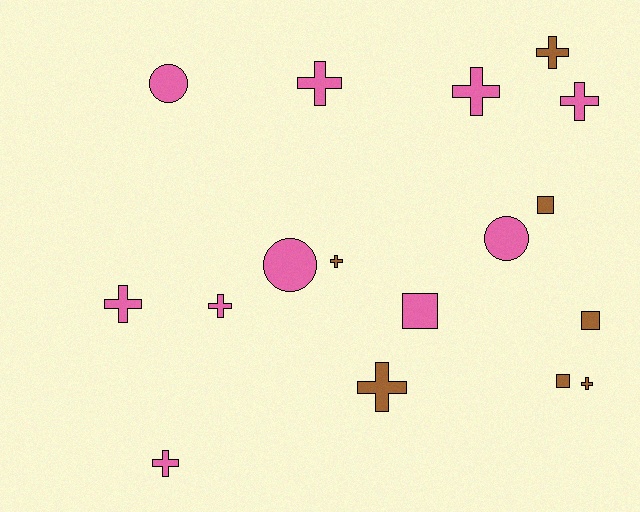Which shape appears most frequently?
Cross, with 10 objects.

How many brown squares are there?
There are 3 brown squares.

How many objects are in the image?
There are 17 objects.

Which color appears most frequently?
Pink, with 10 objects.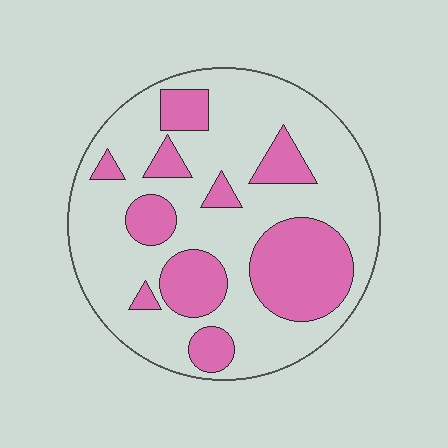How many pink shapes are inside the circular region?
10.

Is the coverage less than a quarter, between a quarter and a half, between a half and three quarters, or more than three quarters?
Between a quarter and a half.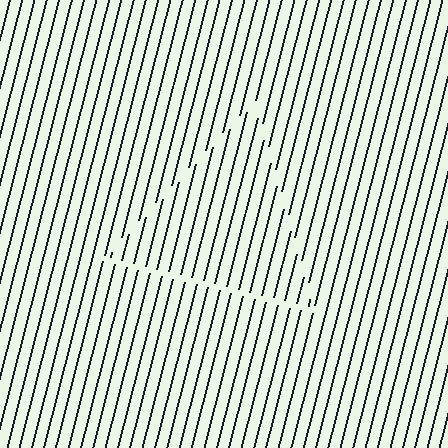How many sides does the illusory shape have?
3 sides — the line-ends trace a triangle.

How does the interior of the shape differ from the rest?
The interior of the shape contains the same grating, shifted by half a period — the contour is defined by the phase discontinuity where line-ends from the inner and outer gratings abut.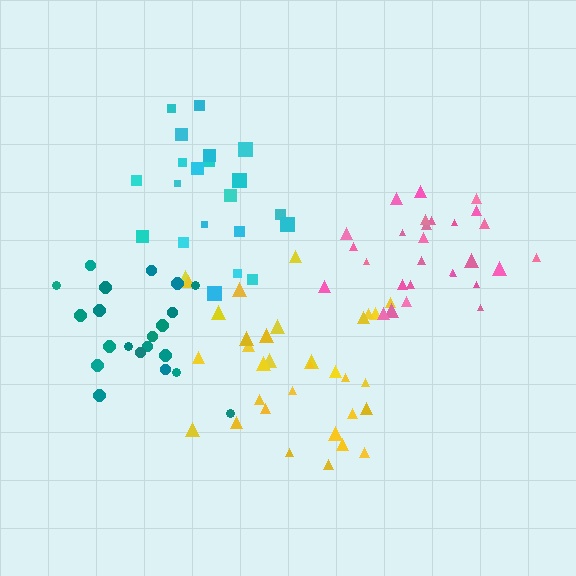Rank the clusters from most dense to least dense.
pink, cyan, teal, yellow.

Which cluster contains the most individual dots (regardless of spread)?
Yellow (33).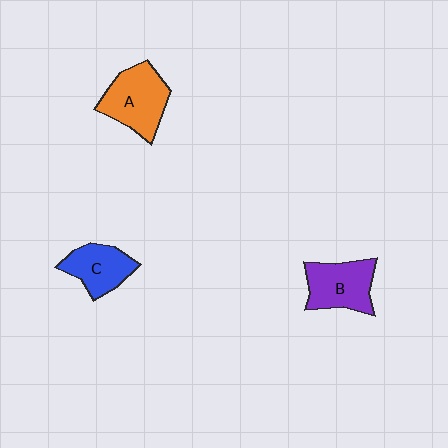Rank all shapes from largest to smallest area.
From largest to smallest: A (orange), B (purple), C (blue).